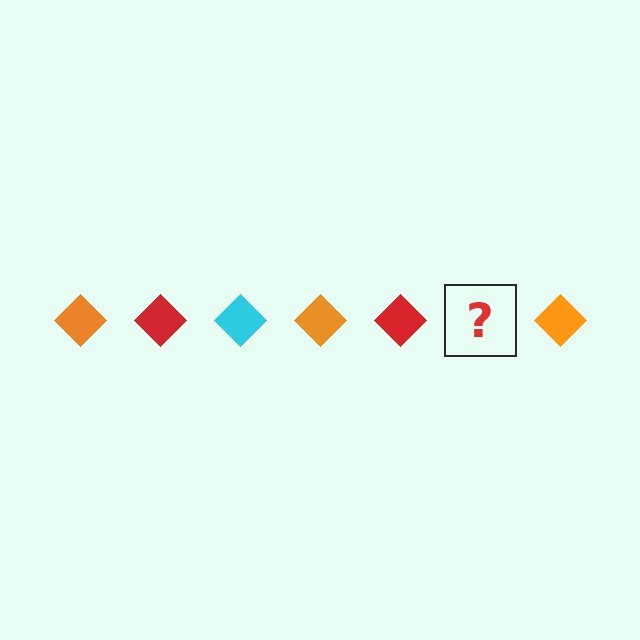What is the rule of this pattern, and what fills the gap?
The rule is that the pattern cycles through orange, red, cyan diamonds. The gap should be filled with a cyan diamond.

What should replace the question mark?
The question mark should be replaced with a cyan diamond.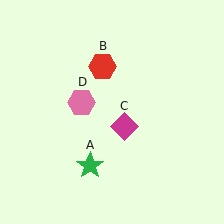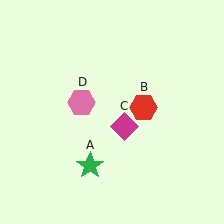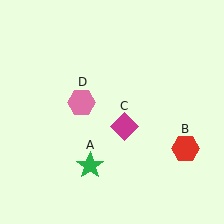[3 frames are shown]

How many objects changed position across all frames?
1 object changed position: red hexagon (object B).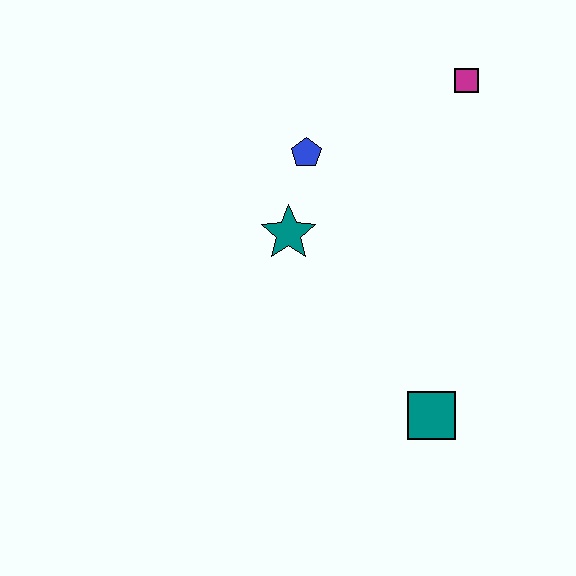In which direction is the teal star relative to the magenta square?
The teal star is to the left of the magenta square.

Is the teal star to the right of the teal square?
No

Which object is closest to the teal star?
The blue pentagon is closest to the teal star.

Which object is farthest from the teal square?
The magenta square is farthest from the teal square.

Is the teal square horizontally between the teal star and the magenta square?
Yes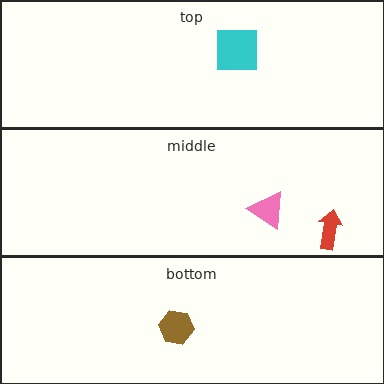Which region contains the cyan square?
The top region.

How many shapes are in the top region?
1.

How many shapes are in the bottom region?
1.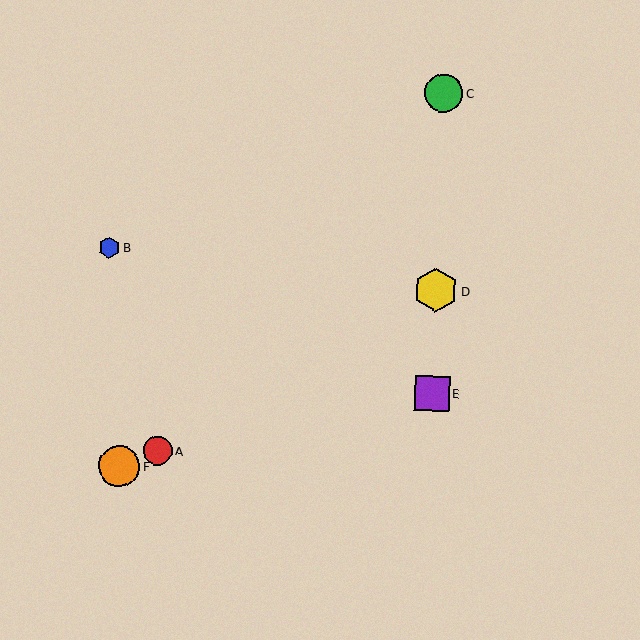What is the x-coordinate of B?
Object B is at x≈109.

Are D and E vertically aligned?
Yes, both are at x≈436.